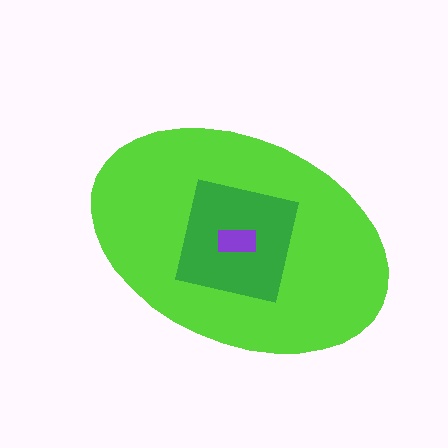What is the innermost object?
The purple rectangle.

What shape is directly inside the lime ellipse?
The green square.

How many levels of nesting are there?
3.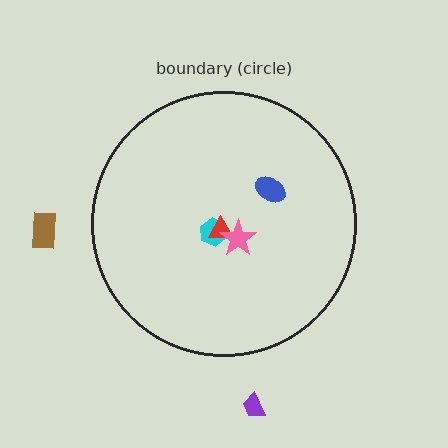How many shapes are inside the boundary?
4 inside, 2 outside.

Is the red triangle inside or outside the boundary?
Inside.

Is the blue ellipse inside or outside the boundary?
Inside.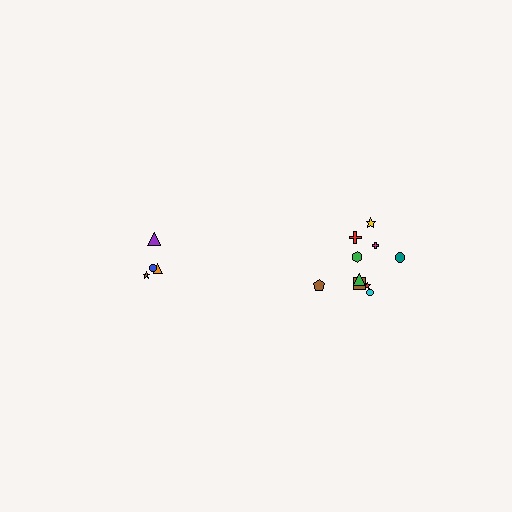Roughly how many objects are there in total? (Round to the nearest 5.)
Roughly 15 objects in total.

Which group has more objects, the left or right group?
The right group.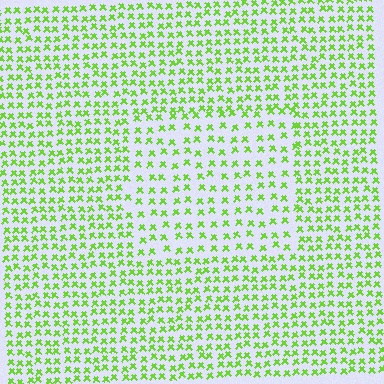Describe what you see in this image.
The image contains small lime elements arranged at two different densities. A rectangle-shaped region is visible where the elements are less densely packed than the surrounding area.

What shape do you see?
I see a rectangle.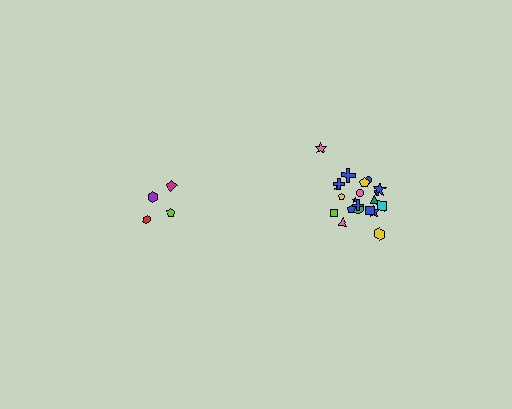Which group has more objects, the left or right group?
The right group.